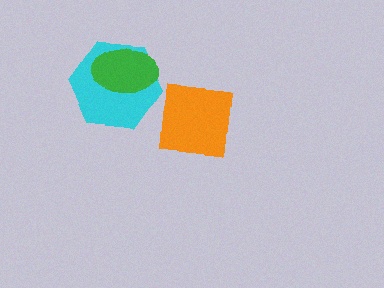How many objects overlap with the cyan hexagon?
1 object overlaps with the cyan hexagon.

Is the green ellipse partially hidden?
No, no other shape covers it.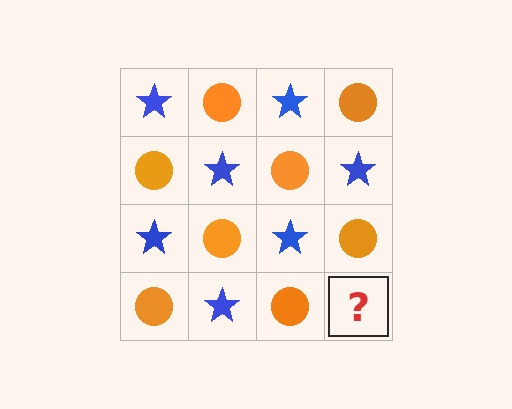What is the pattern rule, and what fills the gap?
The rule is that it alternates blue star and orange circle in a checkerboard pattern. The gap should be filled with a blue star.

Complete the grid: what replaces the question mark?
The question mark should be replaced with a blue star.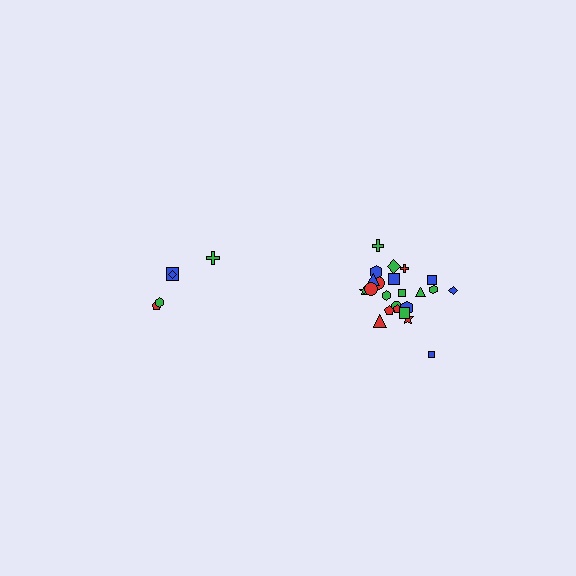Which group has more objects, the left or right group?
The right group.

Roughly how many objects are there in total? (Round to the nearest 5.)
Roughly 30 objects in total.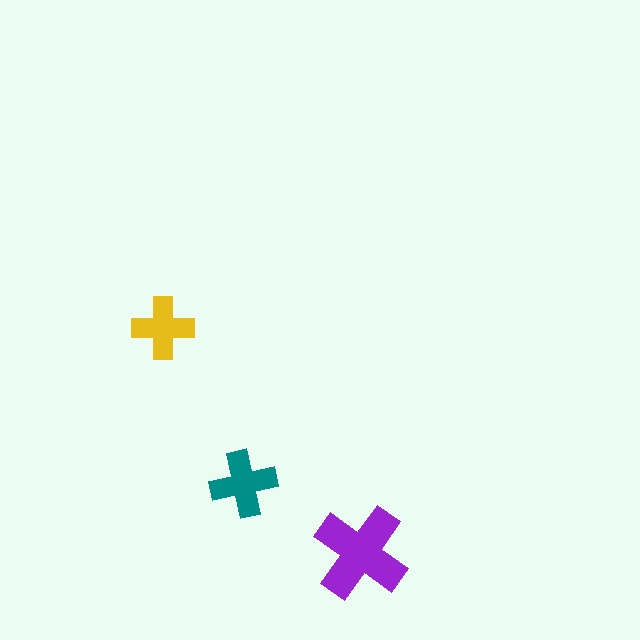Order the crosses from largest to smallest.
the purple one, the teal one, the yellow one.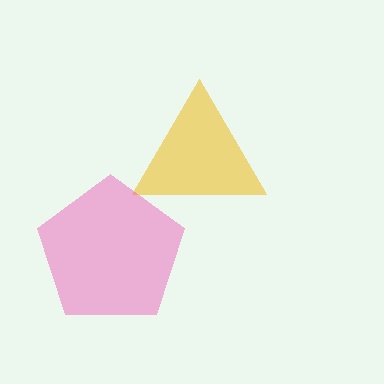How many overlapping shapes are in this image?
There are 2 overlapping shapes in the image.